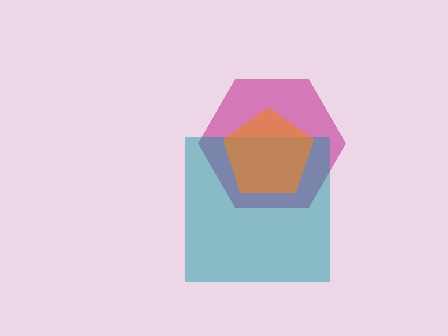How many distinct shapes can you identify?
There are 3 distinct shapes: a magenta hexagon, a teal square, an orange pentagon.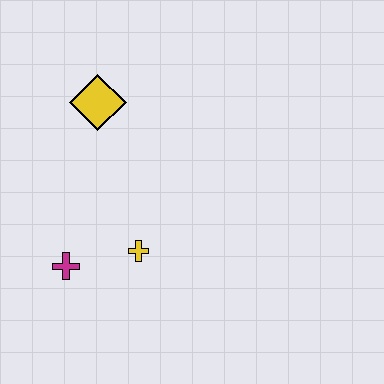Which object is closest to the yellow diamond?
The yellow cross is closest to the yellow diamond.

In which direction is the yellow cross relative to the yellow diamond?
The yellow cross is below the yellow diamond.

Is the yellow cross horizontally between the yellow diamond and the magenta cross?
No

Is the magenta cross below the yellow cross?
Yes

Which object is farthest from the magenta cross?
The yellow diamond is farthest from the magenta cross.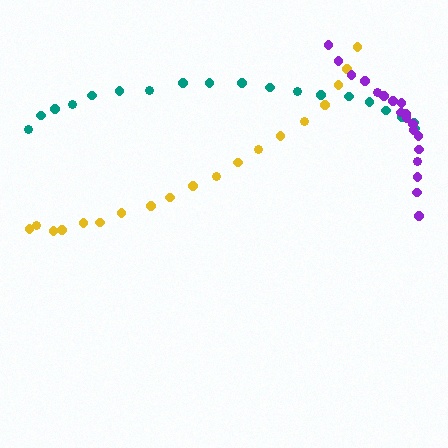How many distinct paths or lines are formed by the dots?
There are 3 distinct paths.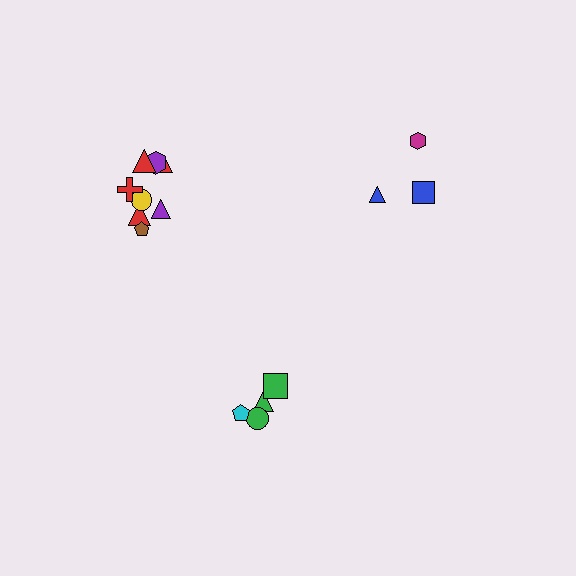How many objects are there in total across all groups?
There are 15 objects.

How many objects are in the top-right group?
There are 3 objects.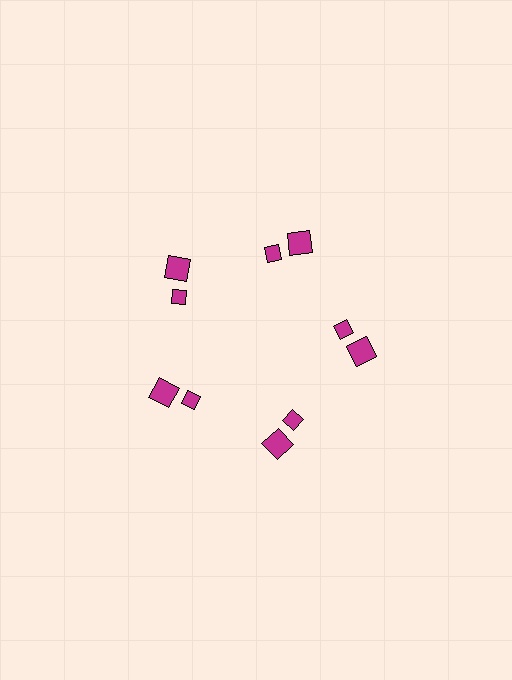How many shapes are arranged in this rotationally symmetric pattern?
There are 10 shapes, arranged in 5 groups of 2.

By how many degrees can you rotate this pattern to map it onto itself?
The pattern maps onto itself every 72 degrees of rotation.